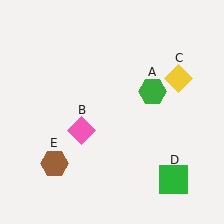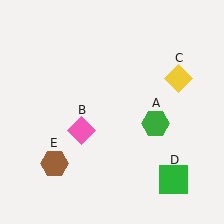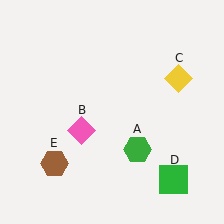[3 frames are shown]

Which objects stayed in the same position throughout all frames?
Pink diamond (object B) and yellow diamond (object C) and green square (object D) and brown hexagon (object E) remained stationary.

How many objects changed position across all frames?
1 object changed position: green hexagon (object A).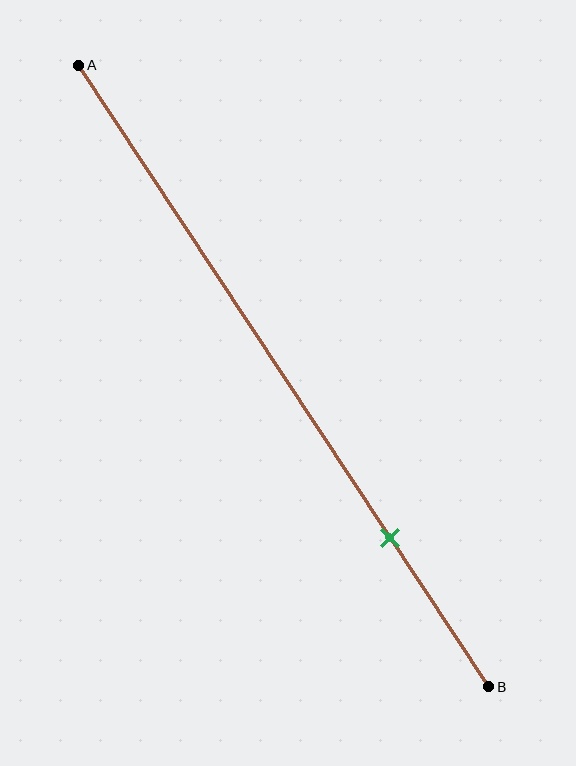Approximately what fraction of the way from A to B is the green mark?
The green mark is approximately 75% of the way from A to B.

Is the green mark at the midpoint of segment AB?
No, the mark is at about 75% from A, not at the 50% midpoint.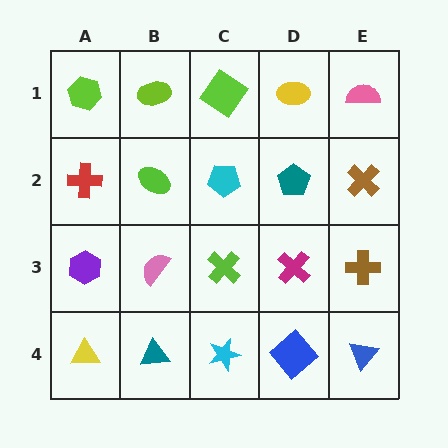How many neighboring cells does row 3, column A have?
3.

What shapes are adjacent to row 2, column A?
A lime hexagon (row 1, column A), a purple hexagon (row 3, column A), a lime ellipse (row 2, column B).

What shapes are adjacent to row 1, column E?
A brown cross (row 2, column E), a yellow ellipse (row 1, column D).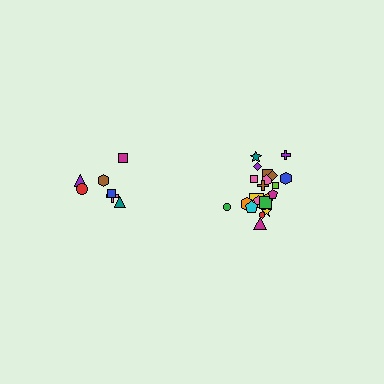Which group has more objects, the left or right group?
The right group.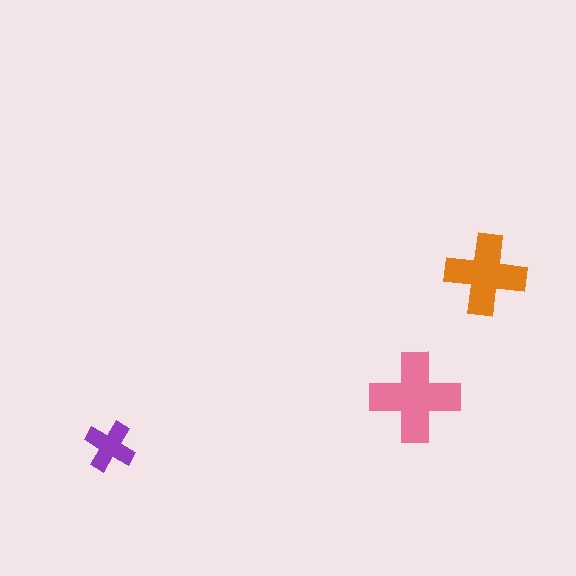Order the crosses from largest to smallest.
the pink one, the orange one, the purple one.